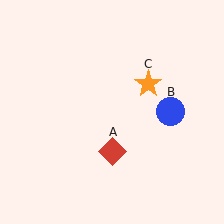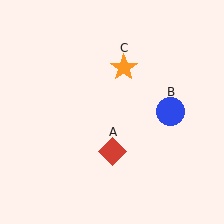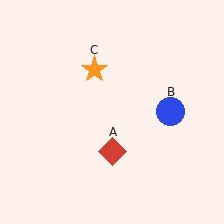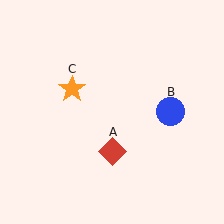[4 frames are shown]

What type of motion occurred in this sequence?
The orange star (object C) rotated counterclockwise around the center of the scene.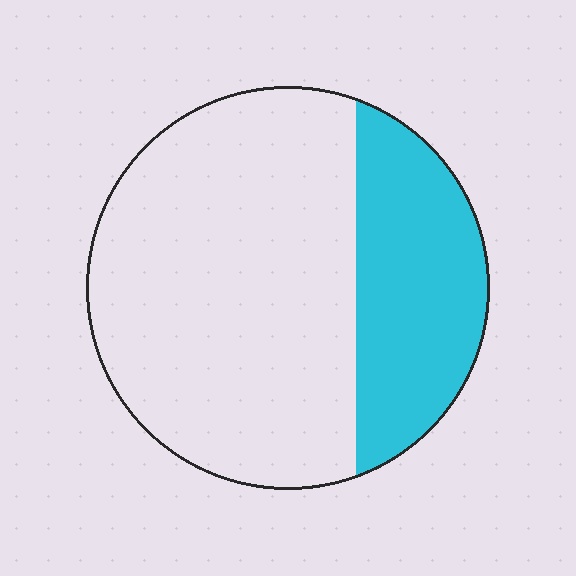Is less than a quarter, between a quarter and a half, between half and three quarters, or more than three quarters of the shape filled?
Between a quarter and a half.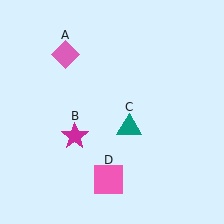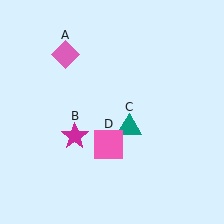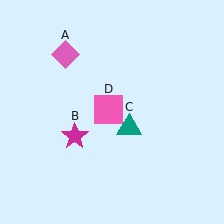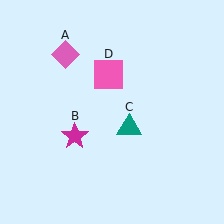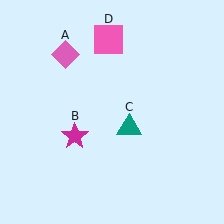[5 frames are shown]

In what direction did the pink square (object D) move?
The pink square (object D) moved up.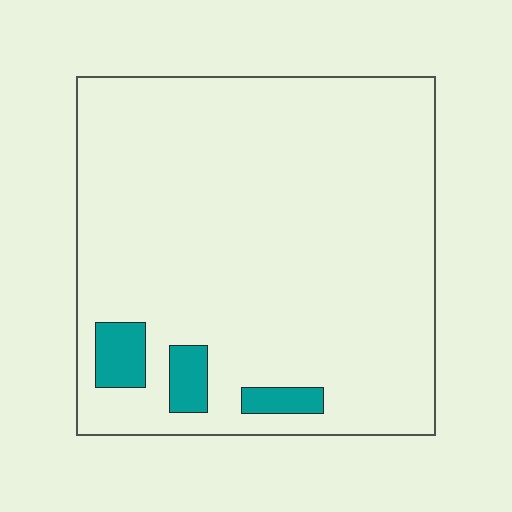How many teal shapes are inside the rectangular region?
3.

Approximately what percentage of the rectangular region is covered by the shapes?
Approximately 5%.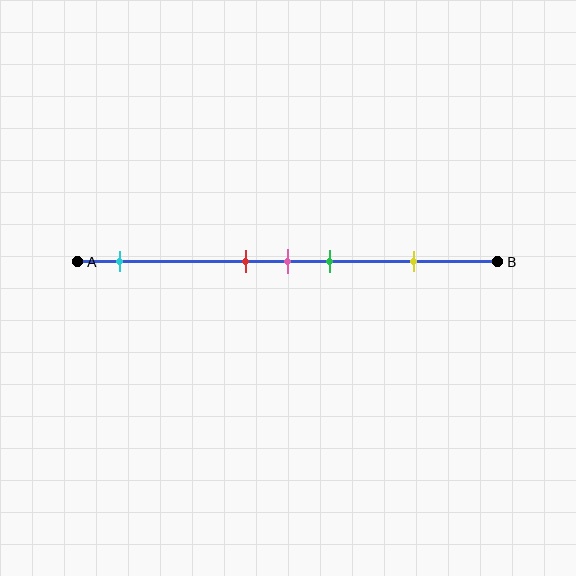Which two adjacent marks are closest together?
The red and pink marks are the closest adjacent pair.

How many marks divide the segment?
There are 5 marks dividing the segment.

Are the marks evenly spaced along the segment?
No, the marks are not evenly spaced.